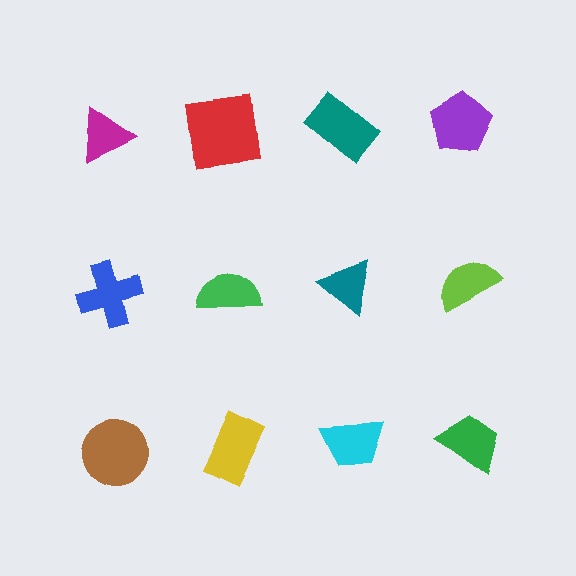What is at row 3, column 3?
A cyan trapezoid.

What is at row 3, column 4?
A green trapezoid.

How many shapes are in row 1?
4 shapes.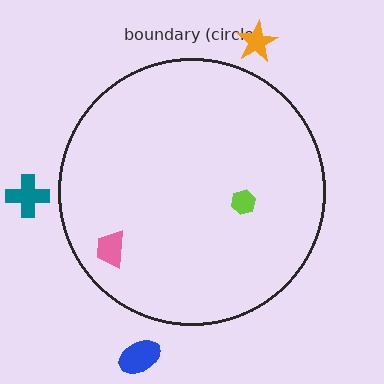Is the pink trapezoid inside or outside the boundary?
Inside.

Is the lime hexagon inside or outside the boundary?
Inside.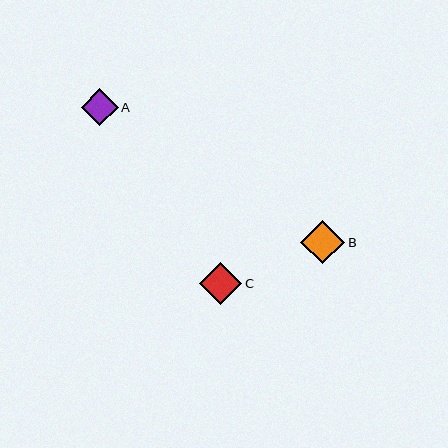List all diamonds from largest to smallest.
From largest to smallest: B, C, A.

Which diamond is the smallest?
Diamond A is the smallest with a size of approximately 37 pixels.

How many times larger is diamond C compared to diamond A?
Diamond C is approximately 1.1 times the size of diamond A.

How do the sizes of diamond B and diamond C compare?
Diamond B and diamond C are approximately the same size.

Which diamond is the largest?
Diamond B is the largest with a size of approximately 44 pixels.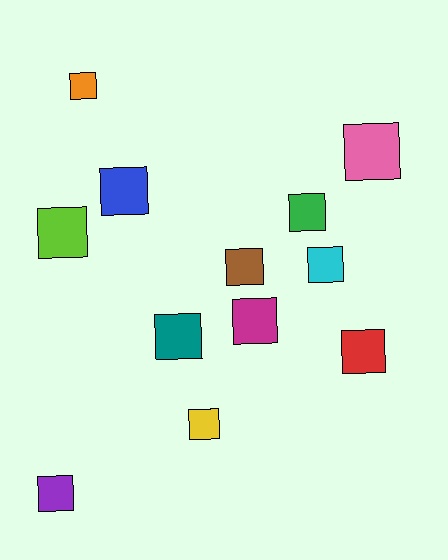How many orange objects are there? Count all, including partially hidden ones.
There is 1 orange object.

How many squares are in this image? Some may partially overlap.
There are 12 squares.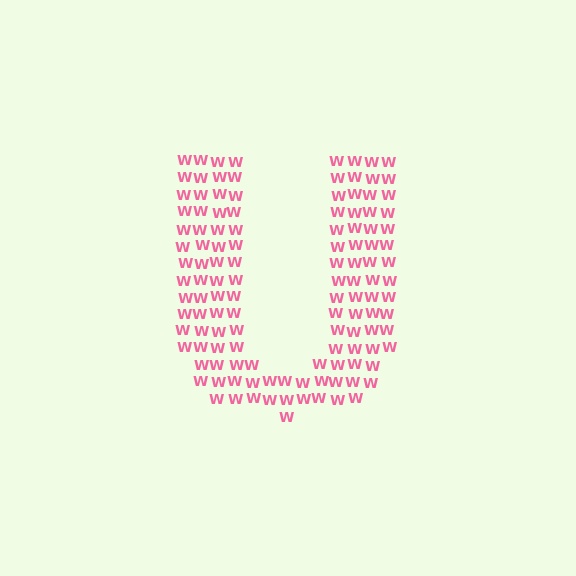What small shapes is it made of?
It is made of small letter W's.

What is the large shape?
The large shape is the letter U.